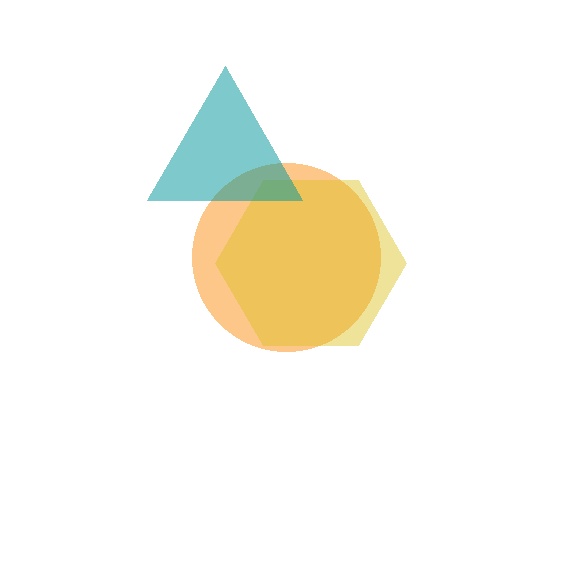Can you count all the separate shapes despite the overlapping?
Yes, there are 3 separate shapes.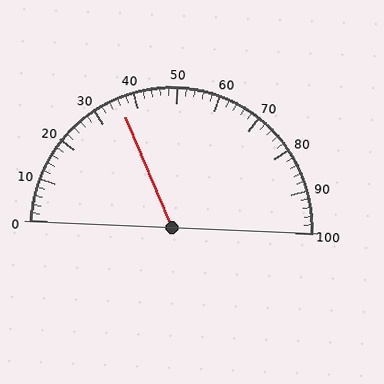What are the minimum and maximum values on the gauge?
The gauge ranges from 0 to 100.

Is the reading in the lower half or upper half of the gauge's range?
The reading is in the lower half of the range (0 to 100).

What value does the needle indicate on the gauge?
The needle indicates approximately 36.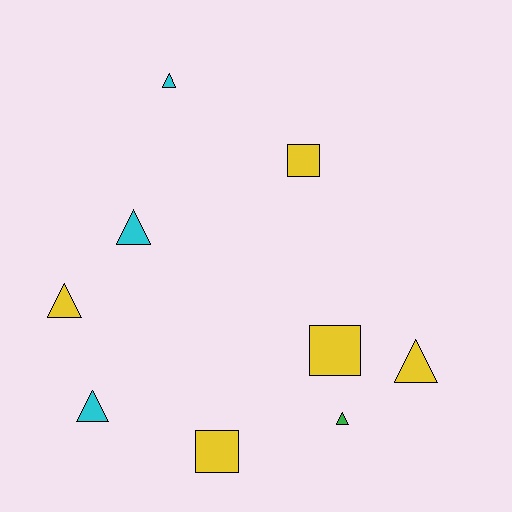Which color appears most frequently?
Yellow, with 5 objects.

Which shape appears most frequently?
Triangle, with 6 objects.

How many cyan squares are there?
There are no cyan squares.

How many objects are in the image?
There are 9 objects.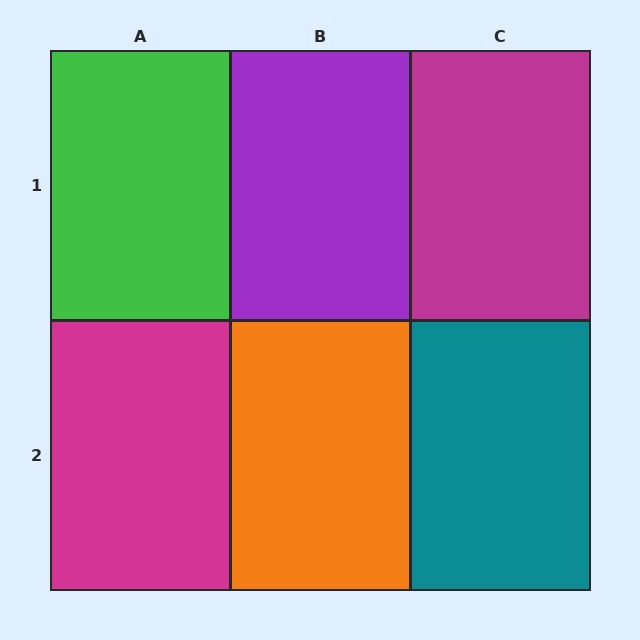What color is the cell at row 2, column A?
Magenta.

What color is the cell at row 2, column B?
Orange.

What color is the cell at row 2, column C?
Teal.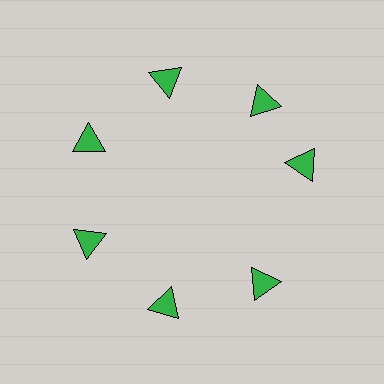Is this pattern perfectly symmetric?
No. The 7 green triangles are arranged in a ring, but one element near the 3 o'clock position is rotated out of alignment along the ring, breaking the 7-fold rotational symmetry.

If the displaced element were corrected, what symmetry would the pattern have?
It would have 7-fold rotational symmetry — the pattern would map onto itself every 51 degrees.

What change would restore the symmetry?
The symmetry would be restored by rotating it back into even spacing with its neighbors so that all 7 triangles sit at equal angles and equal distance from the center.